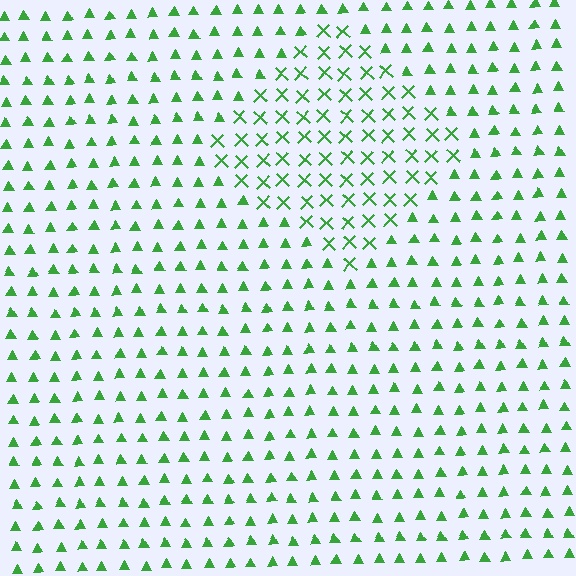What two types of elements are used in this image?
The image uses X marks inside the diamond region and triangles outside it.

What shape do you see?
I see a diamond.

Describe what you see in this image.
The image is filled with small green elements arranged in a uniform grid. A diamond-shaped region contains X marks, while the surrounding area contains triangles. The boundary is defined purely by the change in element shape.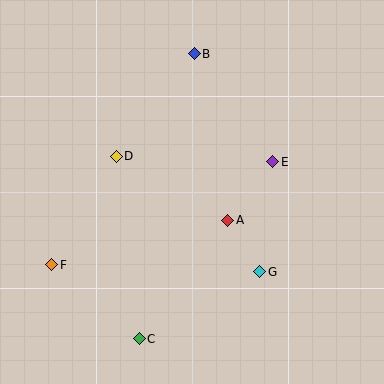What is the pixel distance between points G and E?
The distance between G and E is 111 pixels.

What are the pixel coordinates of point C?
Point C is at (139, 339).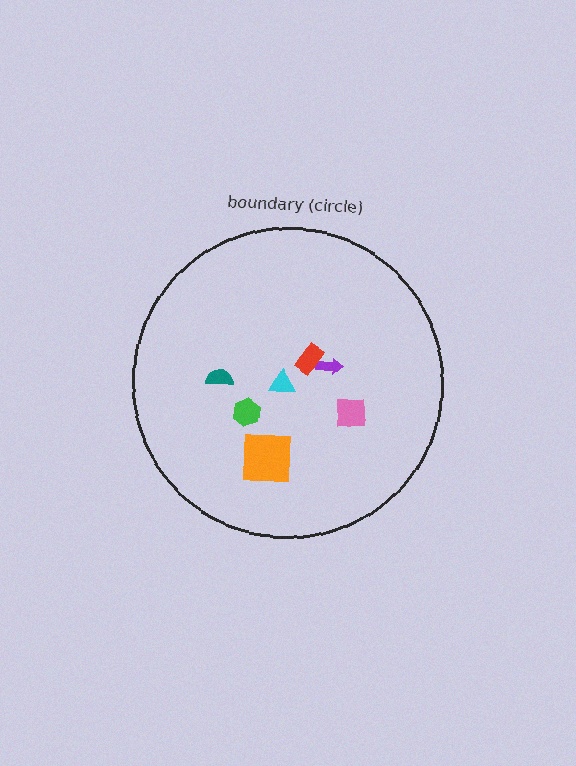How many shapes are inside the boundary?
7 inside, 0 outside.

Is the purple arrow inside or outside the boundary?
Inside.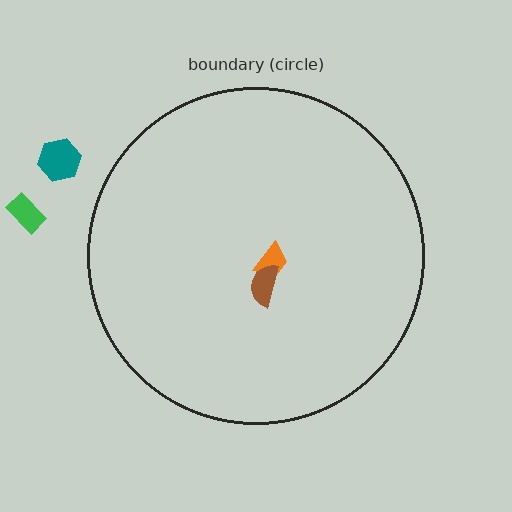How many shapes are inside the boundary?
2 inside, 2 outside.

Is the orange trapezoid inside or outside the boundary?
Inside.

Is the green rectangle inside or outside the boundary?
Outside.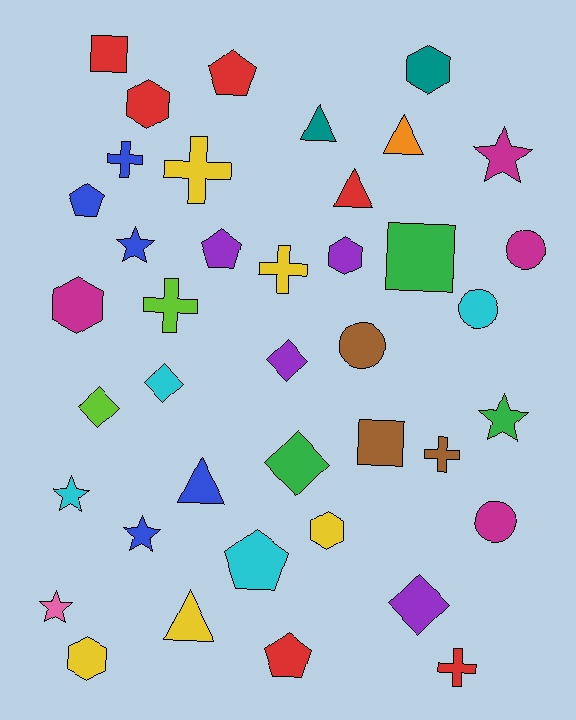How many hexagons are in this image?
There are 6 hexagons.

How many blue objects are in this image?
There are 5 blue objects.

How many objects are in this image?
There are 40 objects.